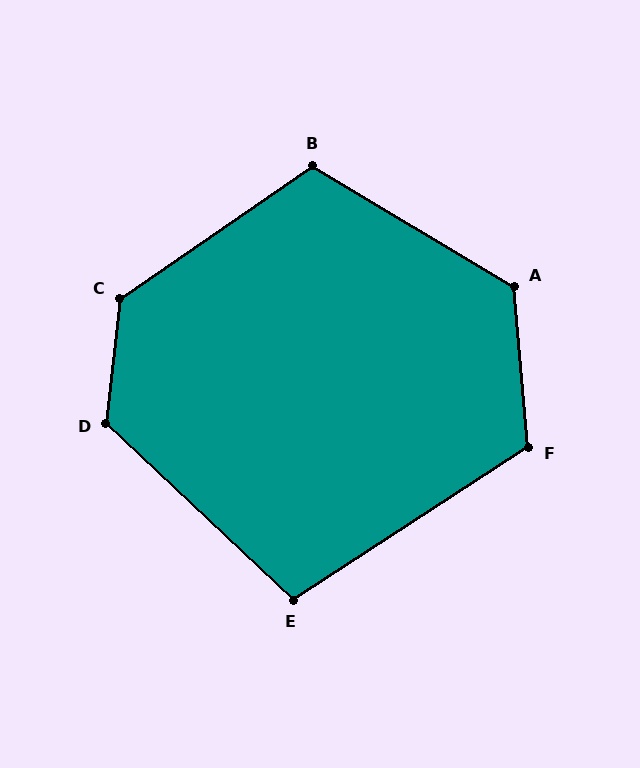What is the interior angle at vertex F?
Approximately 118 degrees (obtuse).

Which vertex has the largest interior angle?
C, at approximately 131 degrees.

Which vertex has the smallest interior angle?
E, at approximately 104 degrees.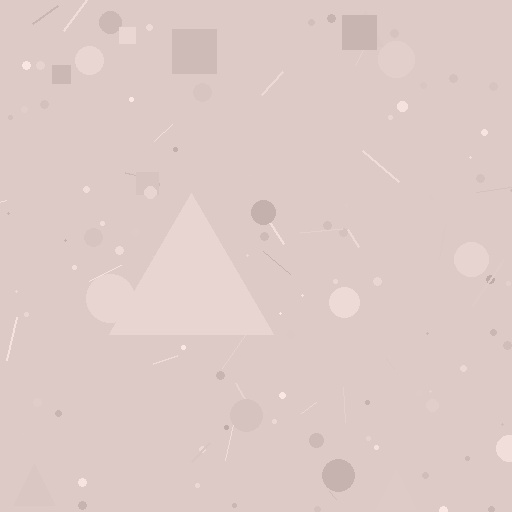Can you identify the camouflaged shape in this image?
The camouflaged shape is a triangle.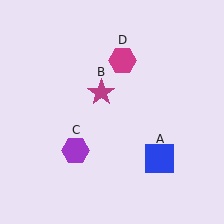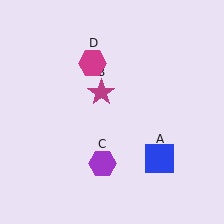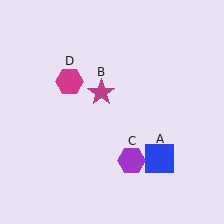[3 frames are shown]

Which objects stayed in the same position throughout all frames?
Blue square (object A) and magenta star (object B) remained stationary.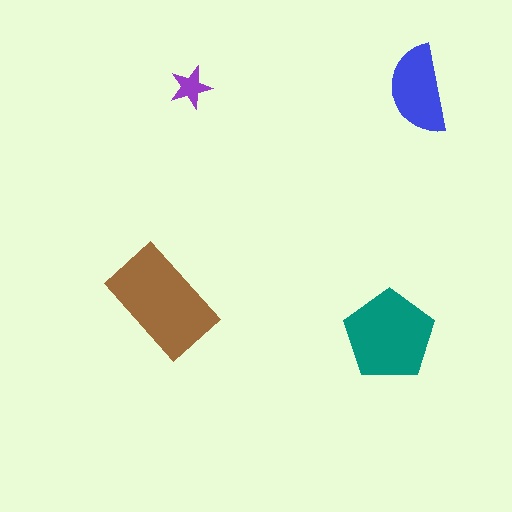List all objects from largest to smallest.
The brown rectangle, the teal pentagon, the blue semicircle, the purple star.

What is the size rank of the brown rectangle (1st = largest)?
1st.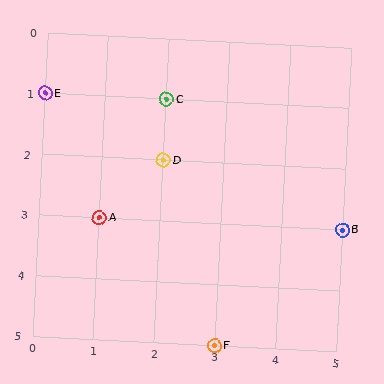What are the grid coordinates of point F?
Point F is at grid coordinates (3, 5).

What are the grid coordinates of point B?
Point B is at grid coordinates (5, 3).